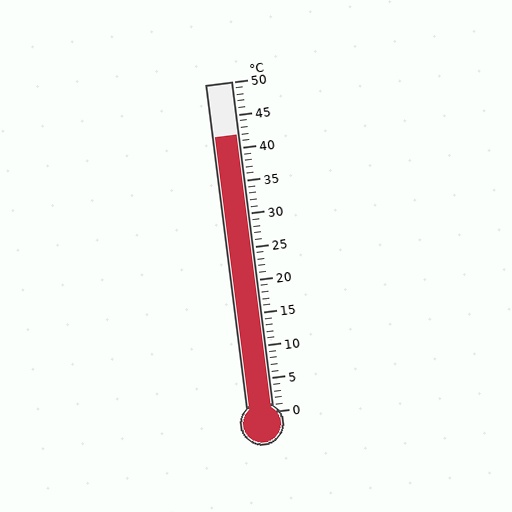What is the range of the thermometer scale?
The thermometer scale ranges from 0°C to 50°C.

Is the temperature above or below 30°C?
The temperature is above 30°C.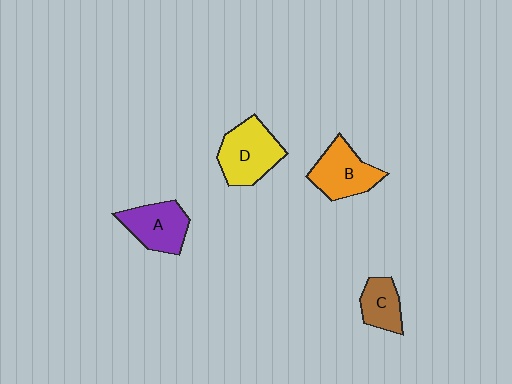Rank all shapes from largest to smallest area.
From largest to smallest: D (yellow), B (orange), A (purple), C (brown).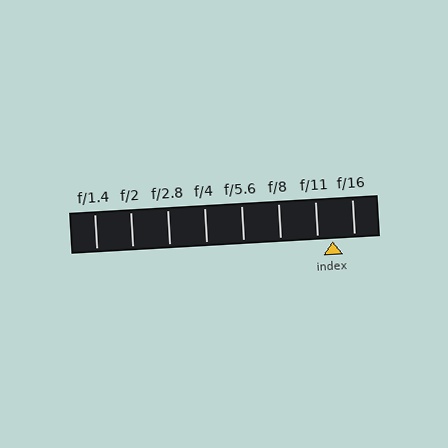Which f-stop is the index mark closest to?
The index mark is closest to f/11.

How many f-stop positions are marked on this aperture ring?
There are 8 f-stop positions marked.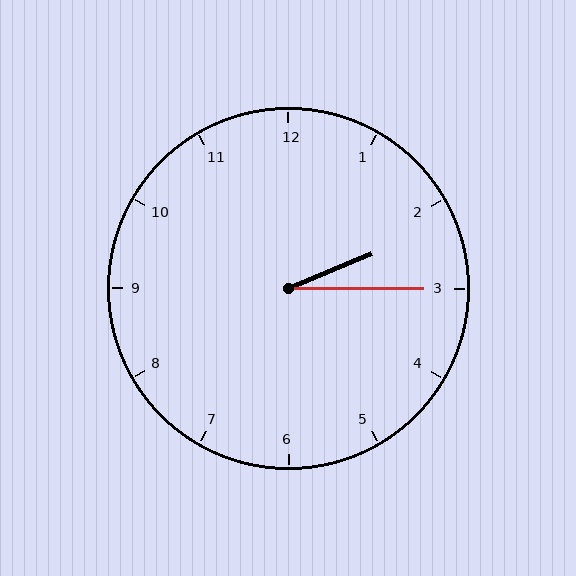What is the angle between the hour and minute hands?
Approximately 22 degrees.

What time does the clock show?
2:15.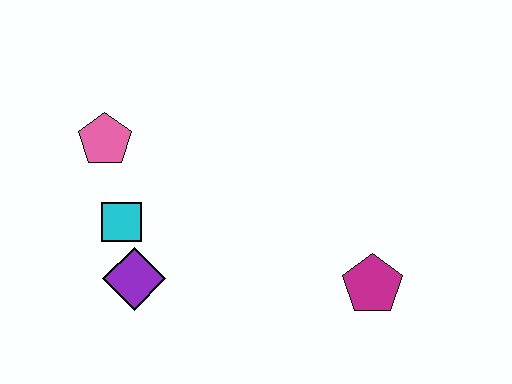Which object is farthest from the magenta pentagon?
The pink pentagon is farthest from the magenta pentagon.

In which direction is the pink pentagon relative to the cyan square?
The pink pentagon is above the cyan square.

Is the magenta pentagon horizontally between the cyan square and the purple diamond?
No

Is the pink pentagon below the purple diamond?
No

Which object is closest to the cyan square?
The purple diamond is closest to the cyan square.